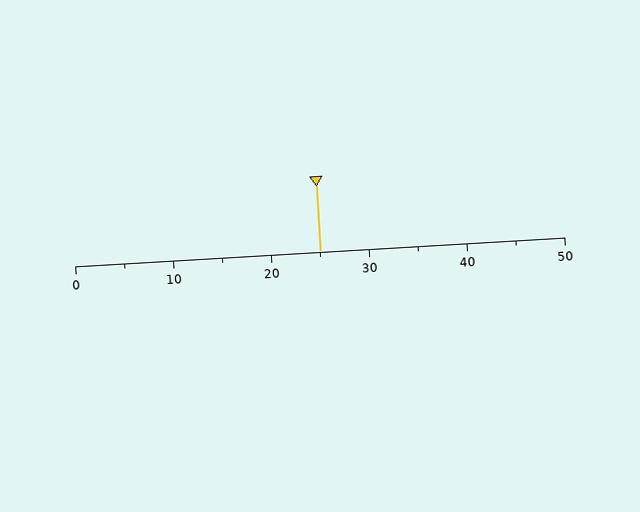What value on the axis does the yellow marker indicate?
The marker indicates approximately 25.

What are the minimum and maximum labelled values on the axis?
The axis runs from 0 to 50.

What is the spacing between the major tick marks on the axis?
The major ticks are spaced 10 apart.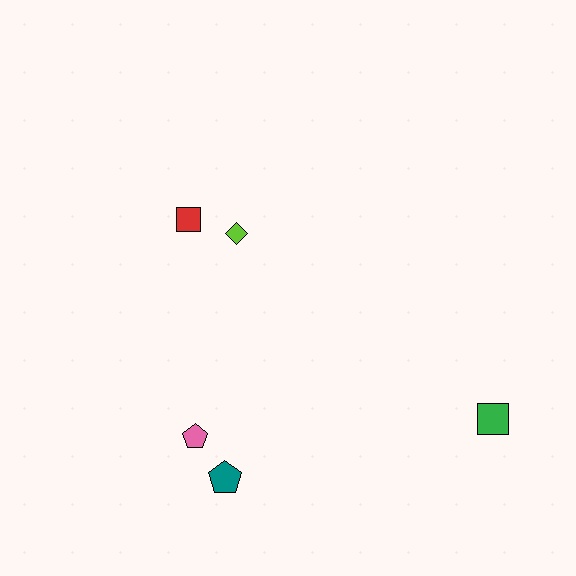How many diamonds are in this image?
There is 1 diamond.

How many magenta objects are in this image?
There are no magenta objects.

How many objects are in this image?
There are 5 objects.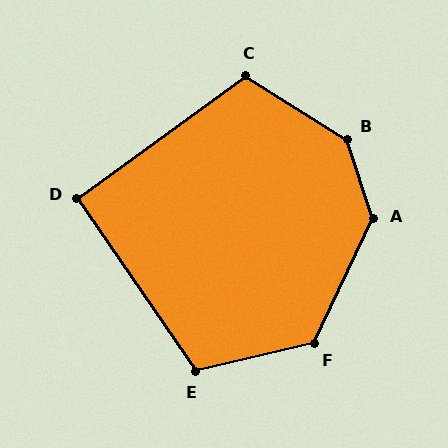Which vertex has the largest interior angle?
B, at approximately 140 degrees.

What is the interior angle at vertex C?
Approximately 112 degrees (obtuse).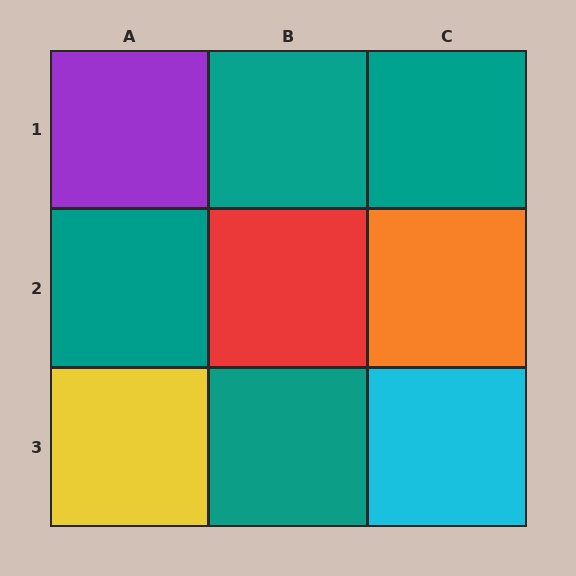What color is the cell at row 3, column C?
Cyan.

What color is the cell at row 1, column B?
Teal.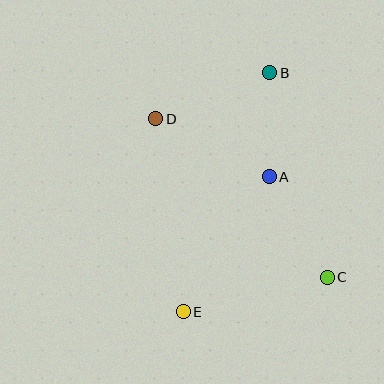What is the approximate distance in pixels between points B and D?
The distance between B and D is approximately 123 pixels.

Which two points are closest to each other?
Points A and B are closest to each other.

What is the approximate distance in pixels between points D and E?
The distance between D and E is approximately 195 pixels.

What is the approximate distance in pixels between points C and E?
The distance between C and E is approximately 148 pixels.